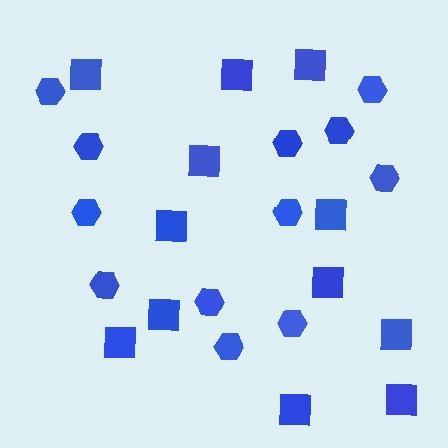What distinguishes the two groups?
There are 2 groups: one group of hexagons (12) and one group of squares (12).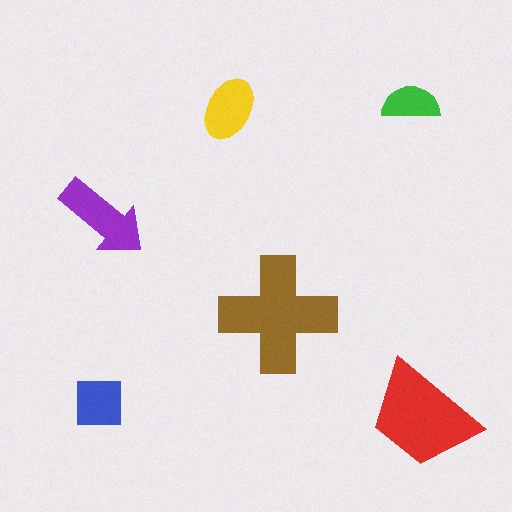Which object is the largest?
The brown cross.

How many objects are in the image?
There are 6 objects in the image.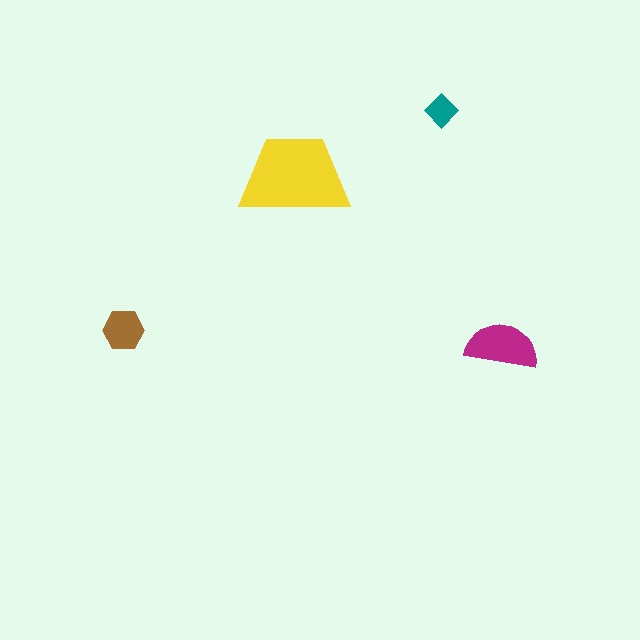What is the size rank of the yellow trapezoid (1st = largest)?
1st.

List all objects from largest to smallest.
The yellow trapezoid, the magenta semicircle, the brown hexagon, the teal diamond.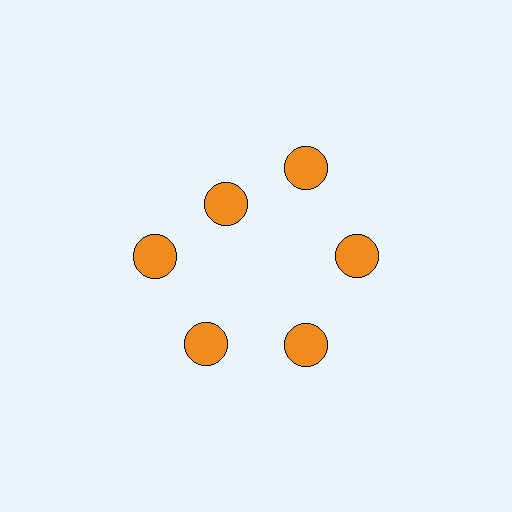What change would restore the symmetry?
The symmetry would be restored by moving it outward, back onto the ring so that all 6 circles sit at equal angles and equal distance from the center.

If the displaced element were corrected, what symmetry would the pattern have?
It would have 6-fold rotational symmetry — the pattern would map onto itself every 60 degrees.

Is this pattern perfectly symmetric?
No. The 6 orange circles are arranged in a ring, but one element near the 11 o'clock position is pulled inward toward the center, breaking the 6-fold rotational symmetry.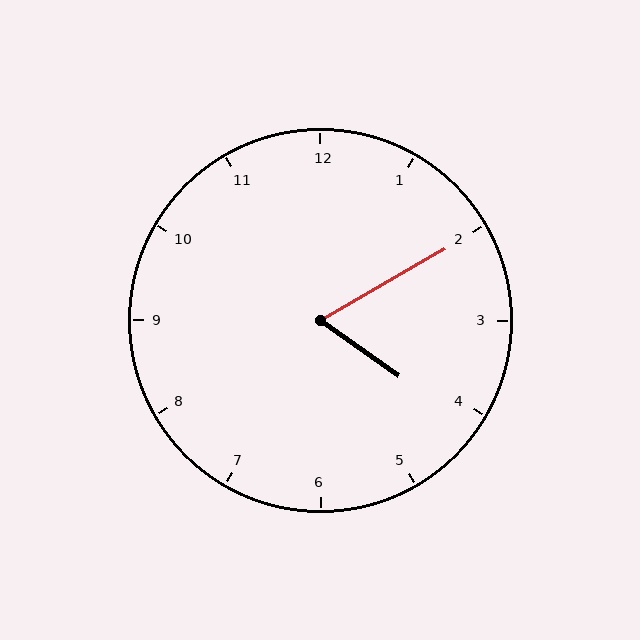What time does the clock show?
4:10.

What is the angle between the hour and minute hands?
Approximately 65 degrees.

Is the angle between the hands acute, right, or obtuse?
It is acute.